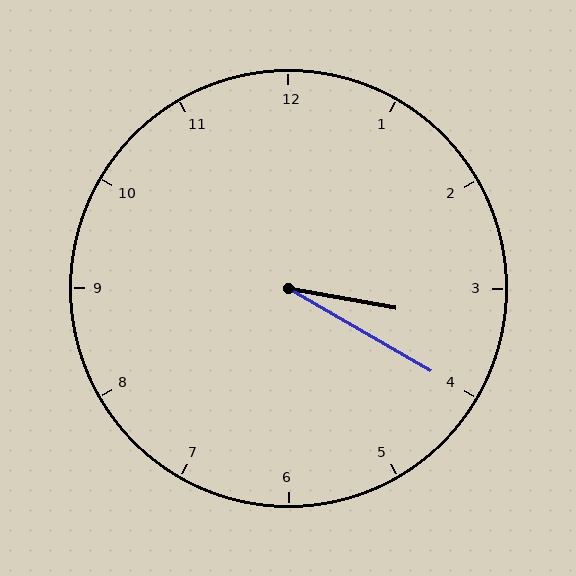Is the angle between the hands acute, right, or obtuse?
It is acute.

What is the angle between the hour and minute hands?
Approximately 20 degrees.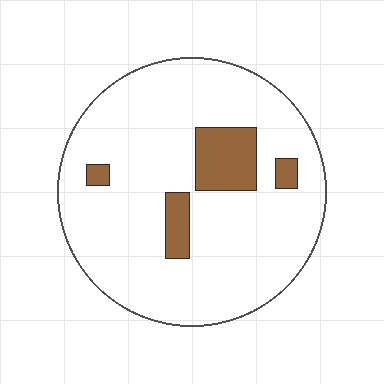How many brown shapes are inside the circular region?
4.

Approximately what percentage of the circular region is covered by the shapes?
Approximately 10%.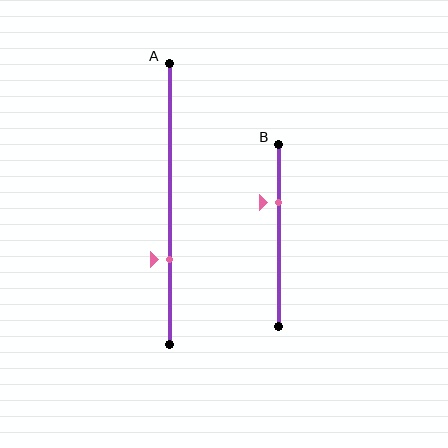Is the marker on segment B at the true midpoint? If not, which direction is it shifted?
No, the marker on segment B is shifted upward by about 18% of the segment length.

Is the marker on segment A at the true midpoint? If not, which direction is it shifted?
No, the marker on segment A is shifted downward by about 20% of the segment length.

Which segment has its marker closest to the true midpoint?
Segment B has its marker closest to the true midpoint.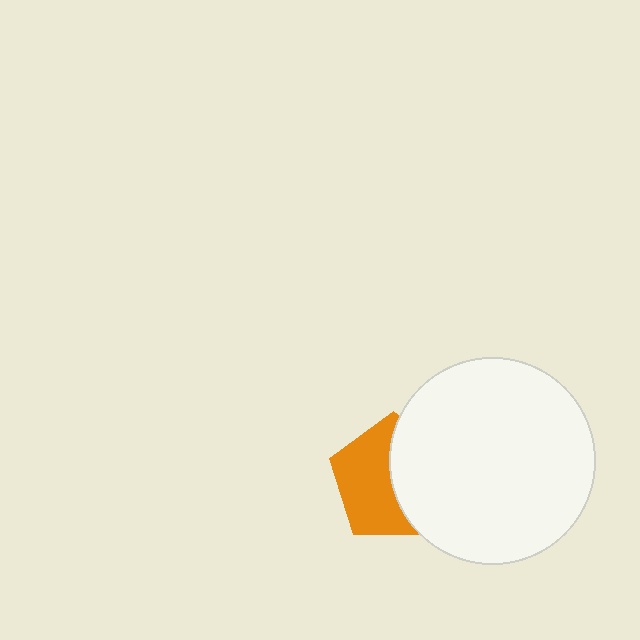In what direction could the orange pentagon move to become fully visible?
The orange pentagon could move left. That would shift it out from behind the white circle entirely.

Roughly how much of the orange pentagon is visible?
About half of it is visible (roughly 53%).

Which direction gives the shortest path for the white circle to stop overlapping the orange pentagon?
Moving right gives the shortest separation.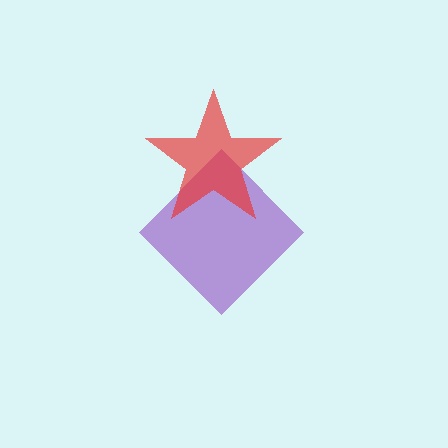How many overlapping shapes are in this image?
There are 2 overlapping shapes in the image.